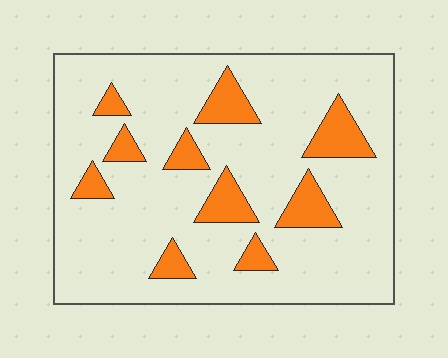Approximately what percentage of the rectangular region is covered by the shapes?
Approximately 15%.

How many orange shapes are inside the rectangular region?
10.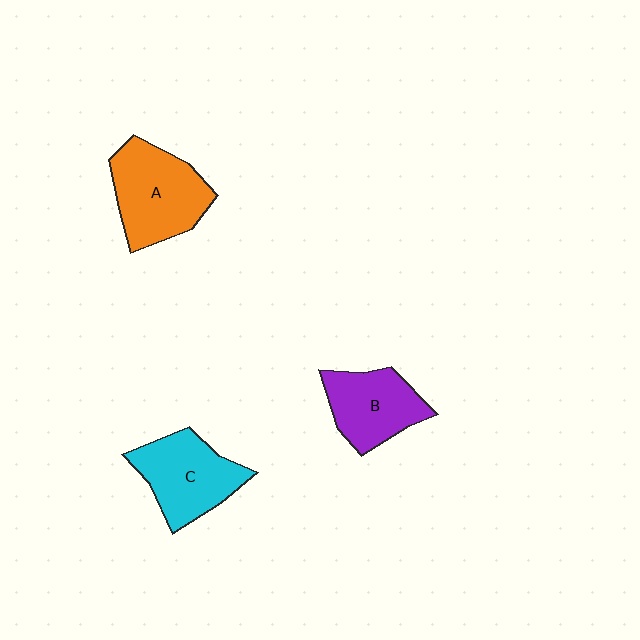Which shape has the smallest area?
Shape B (purple).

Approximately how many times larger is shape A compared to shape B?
Approximately 1.3 times.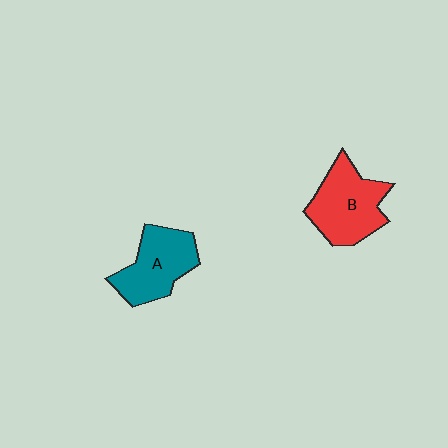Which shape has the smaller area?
Shape A (teal).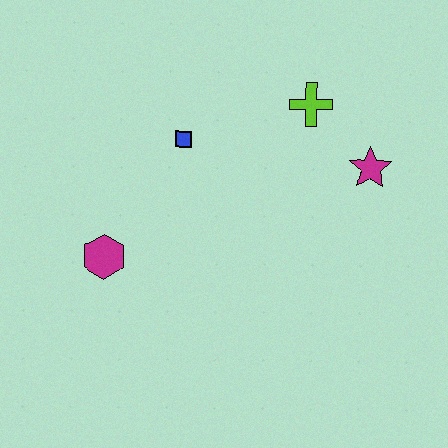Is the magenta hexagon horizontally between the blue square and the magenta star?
No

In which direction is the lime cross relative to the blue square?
The lime cross is to the right of the blue square.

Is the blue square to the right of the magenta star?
No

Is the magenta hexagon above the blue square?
No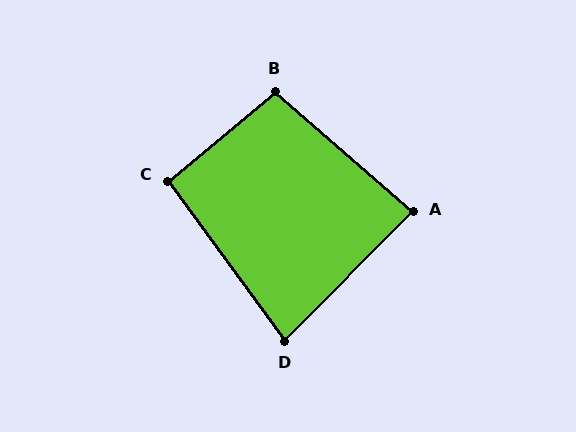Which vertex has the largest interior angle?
B, at approximately 99 degrees.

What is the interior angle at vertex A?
Approximately 86 degrees (approximately right).